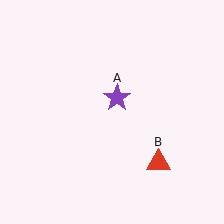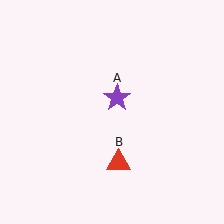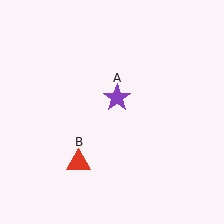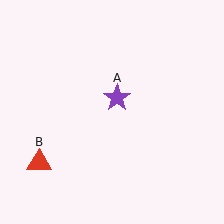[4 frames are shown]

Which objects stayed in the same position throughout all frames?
Purple star (object A) remained stationary.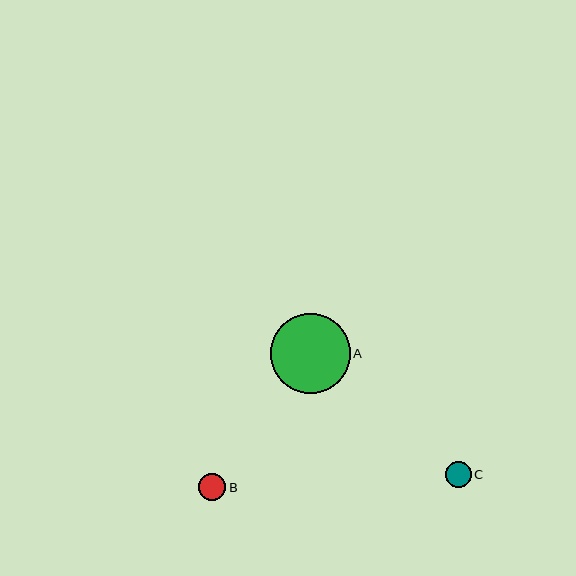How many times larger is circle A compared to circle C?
Circle A is approximately 3.1 times the size of circle C.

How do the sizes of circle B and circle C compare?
Circle B and circle C are approximately the same size.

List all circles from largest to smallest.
From largest to smallest: A, B, C.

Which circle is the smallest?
Circle C is the smallest with a size of approximately 26 pixels.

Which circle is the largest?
Circle A is the largest with a size of approximately 80 pixels.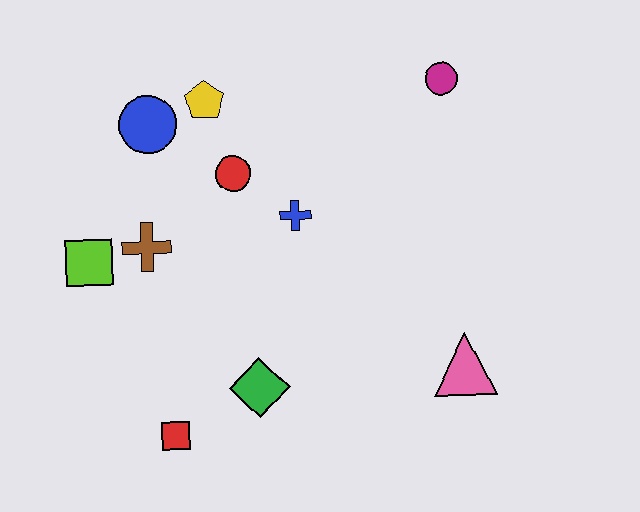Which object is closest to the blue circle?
The yellow pentagon is closest to the blue circle.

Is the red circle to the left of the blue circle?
No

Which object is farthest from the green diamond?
The magenta circle is farthest from the green diamond.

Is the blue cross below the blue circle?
Yes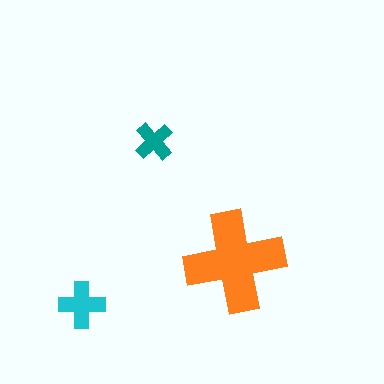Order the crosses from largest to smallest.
the orange one, the cyan one, the teal one.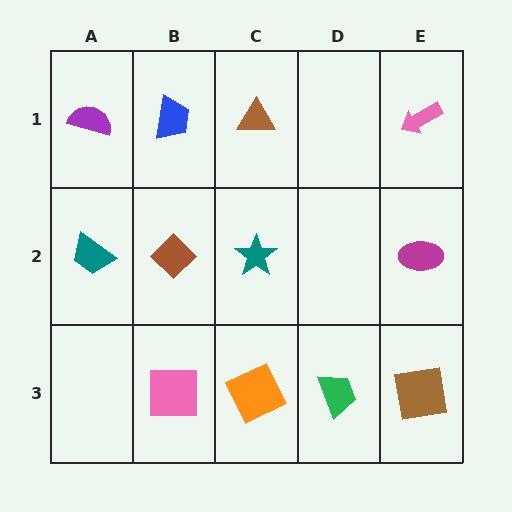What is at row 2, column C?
A teal star.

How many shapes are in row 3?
4 shapes.